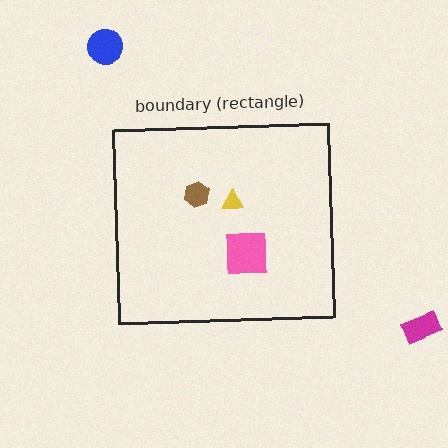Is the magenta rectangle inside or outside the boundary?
Outside.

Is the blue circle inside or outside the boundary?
Outside.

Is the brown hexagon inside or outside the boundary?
Inside.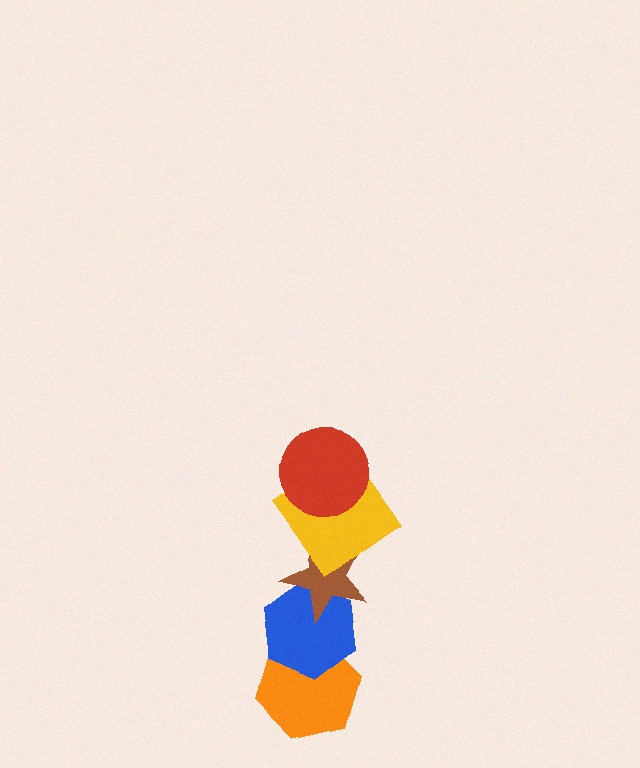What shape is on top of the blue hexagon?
The brown star is on top of the blue hexagon.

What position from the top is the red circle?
The red circle is 1st from the top.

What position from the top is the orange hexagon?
The orange hexagon is 5th from the top.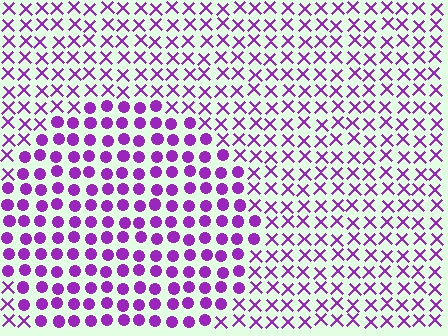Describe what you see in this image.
The image is filled with small purple elements arranged in a uniform grid. A circle-shaped region contains circles, while the surrounding area contains X marks. The boundary is defined purely by the change in element shape.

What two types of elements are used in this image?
The image uses circles inside the circle region and X marks outside it.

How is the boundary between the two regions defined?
The boundary is defined by a change in element shape: circles inside vs. X marks outside. All elements share the same color and spacing.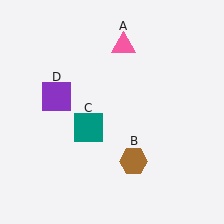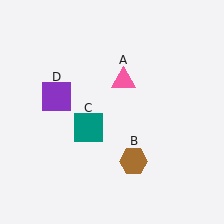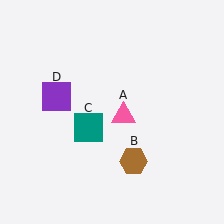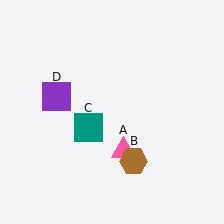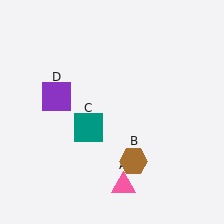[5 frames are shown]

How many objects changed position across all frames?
1 object changed position: pink triangle (object A).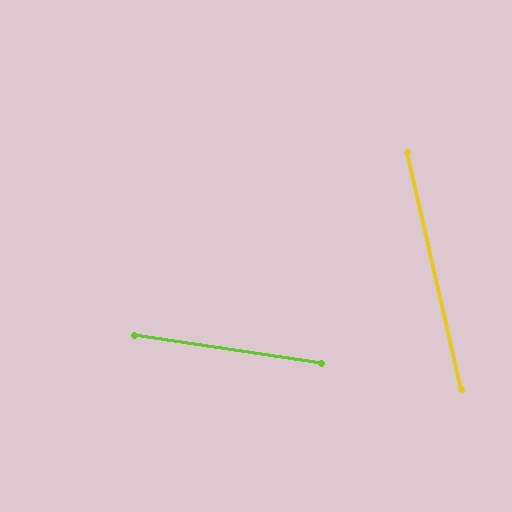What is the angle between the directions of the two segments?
Approximately 69 degrees.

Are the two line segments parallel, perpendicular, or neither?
Neither parallel nor perpendicular — they differ by about 69°.